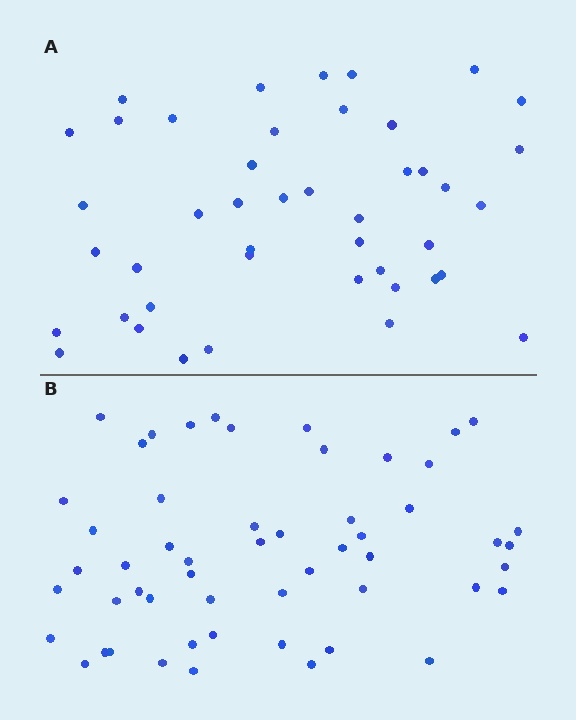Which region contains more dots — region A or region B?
Region B (the bottom region) has more dots.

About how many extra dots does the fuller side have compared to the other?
Region B has roughly 10 or so more dots than region A.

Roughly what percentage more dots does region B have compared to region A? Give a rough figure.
About 25% more.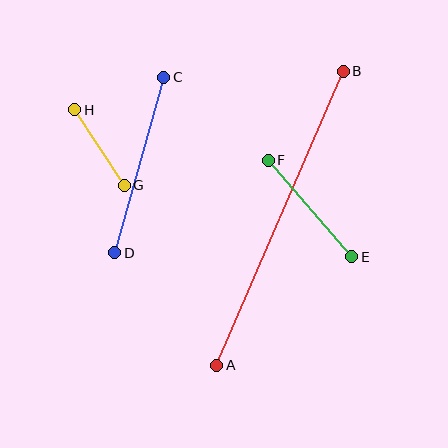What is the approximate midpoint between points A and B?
The midpoint is at approximately (280, 218) pixels.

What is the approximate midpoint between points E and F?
The midpoint is at approximately (310, 209) pixels.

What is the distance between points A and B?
The distance is approximately 320 pixels.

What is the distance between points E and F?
The distance is approximately 128 pixels.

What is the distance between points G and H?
The distance is approximately 91 pixels.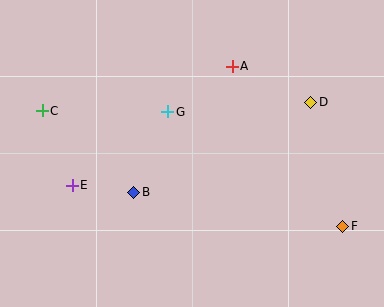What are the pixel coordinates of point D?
Point D is at (311, 102).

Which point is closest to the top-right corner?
Point D is closest to the top-right corner.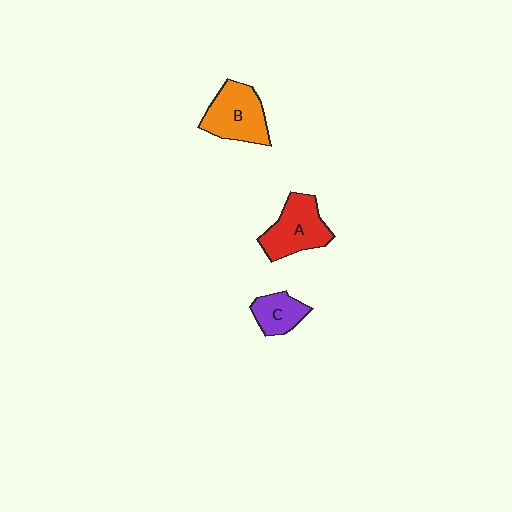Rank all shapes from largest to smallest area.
From largest to smallest: B (orange), A (red), C (purple).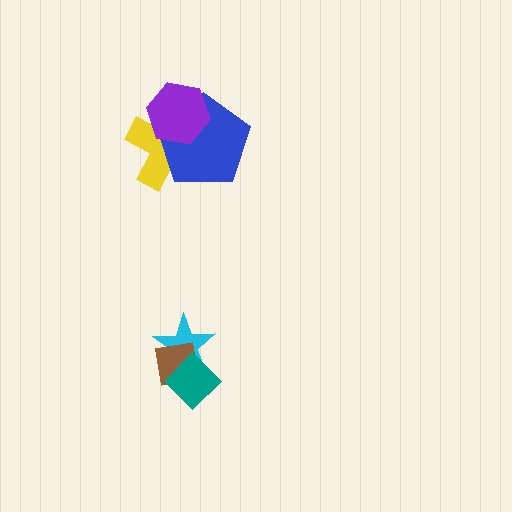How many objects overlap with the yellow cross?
2 objects overlap with the yellow cross.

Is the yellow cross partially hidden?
Yes, it is partially covered by another shape.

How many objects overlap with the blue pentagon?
2 objects overlap with the blue pentagon.